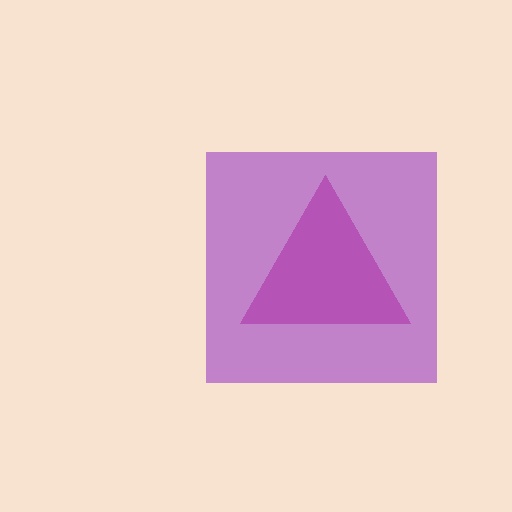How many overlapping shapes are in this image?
There are 2 overlapping shapes in the image.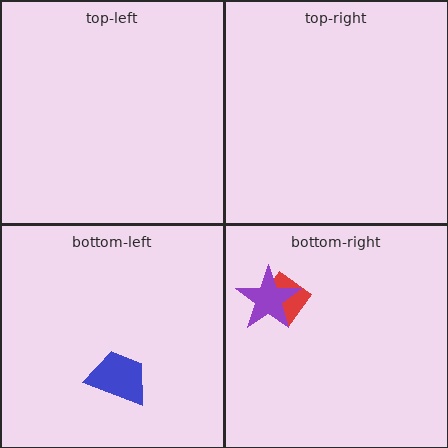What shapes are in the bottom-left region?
The blue trapezoid.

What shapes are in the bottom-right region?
The red diamond, the purple star.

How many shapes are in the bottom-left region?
1.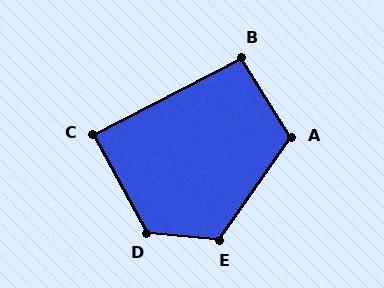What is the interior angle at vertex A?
Approximately 113 degrees (obtuse).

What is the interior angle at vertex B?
Approximately 95 degrees (approximately right).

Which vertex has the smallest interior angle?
C, at approximately 89 degrees.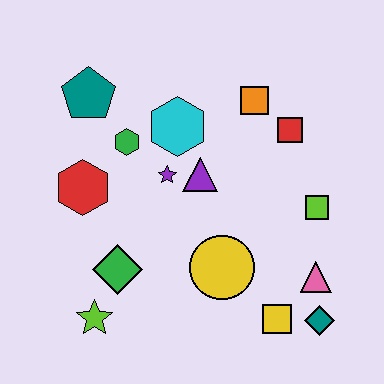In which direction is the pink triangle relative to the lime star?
The pink triangle is to the right of the lime star.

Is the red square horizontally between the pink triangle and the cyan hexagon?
Yes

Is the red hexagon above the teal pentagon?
No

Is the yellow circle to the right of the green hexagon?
Yes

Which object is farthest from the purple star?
The teal diamond is farthest from the purple star.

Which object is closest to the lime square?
The pink triangle is closest to the lime square.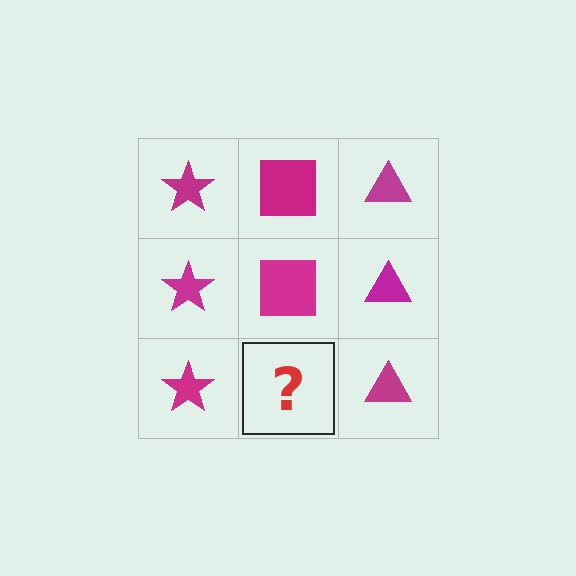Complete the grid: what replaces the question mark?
The question mark should be replaced with a magenta square.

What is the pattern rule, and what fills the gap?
The rule is that each column has a consistent shape. The gap should be filled with a magenta square.